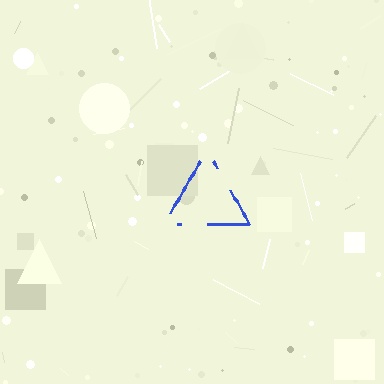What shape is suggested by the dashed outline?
The dashed outline suggests a triangle.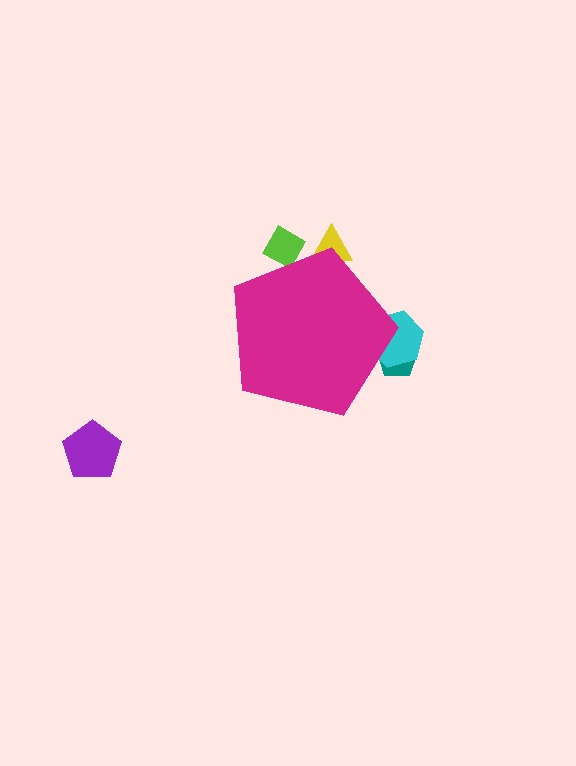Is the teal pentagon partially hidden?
Yes, the teal pentagon is partially hidden behind the magenta pentagon.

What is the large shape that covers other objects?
A magenta pentagon.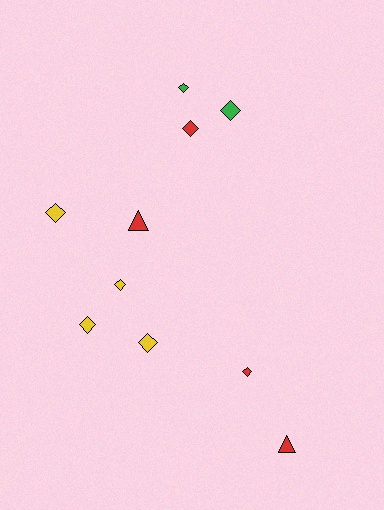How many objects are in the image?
There are 10 objects.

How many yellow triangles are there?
There are no yellow triangles.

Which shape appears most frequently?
Diamond, with 8 objects.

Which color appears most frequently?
Yellow, with 4 objects.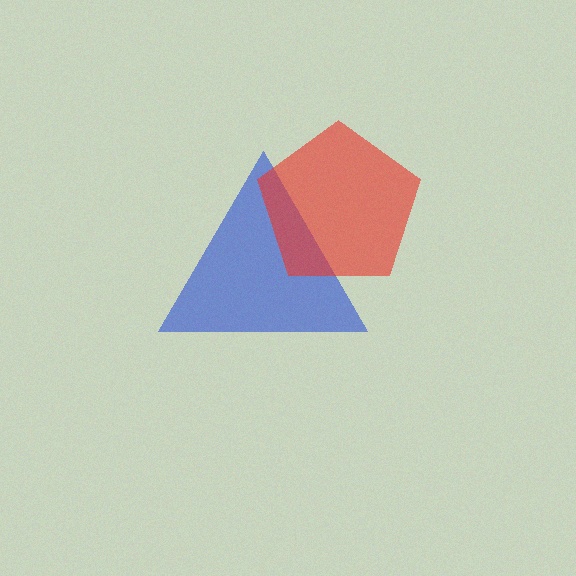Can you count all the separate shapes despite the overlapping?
Yes, there are 2 separate shapes.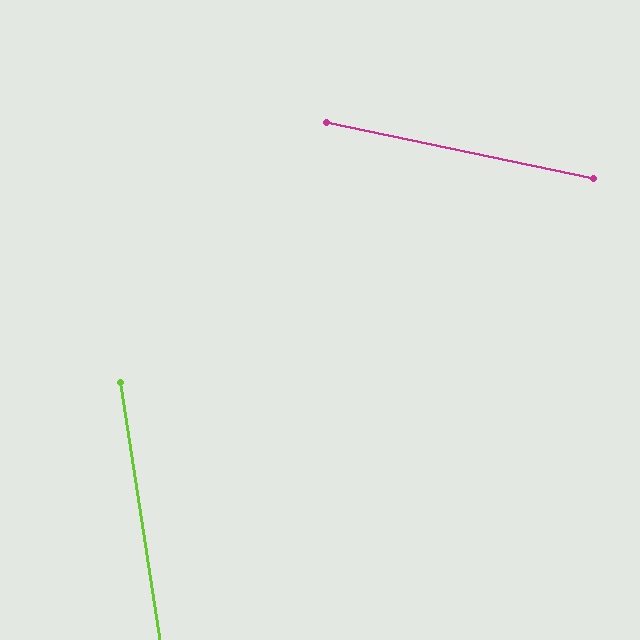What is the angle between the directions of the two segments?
Approximately 69 degrees.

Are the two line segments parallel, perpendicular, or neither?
Neither parallel nor perpendicular — they differ by about 69°.